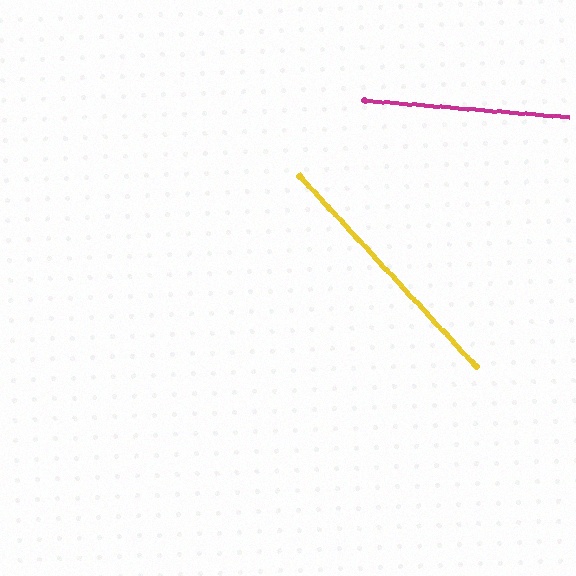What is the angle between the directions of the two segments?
Approximately 42 degrees.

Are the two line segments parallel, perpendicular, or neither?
Neither parallel nor perpendicular — they differ by about 42°.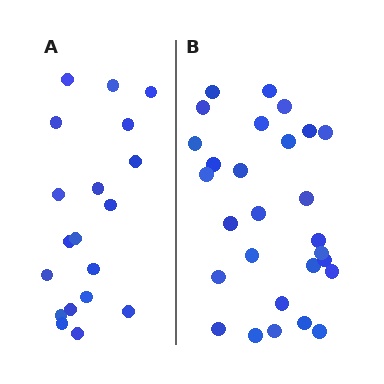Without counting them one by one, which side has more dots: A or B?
Region B (the right region) has more dots.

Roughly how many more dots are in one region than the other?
Region B has roughly 8 or so more dots than region A.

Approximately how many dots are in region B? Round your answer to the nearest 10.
About 30 dots. (The exact count is 28, which rounds to 30.)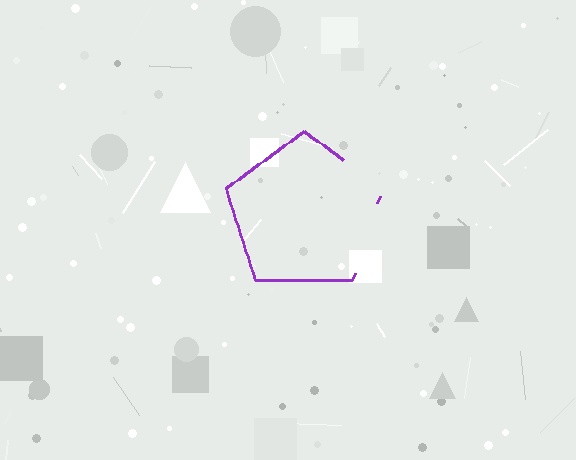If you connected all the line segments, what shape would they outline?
They would outline a pentagon.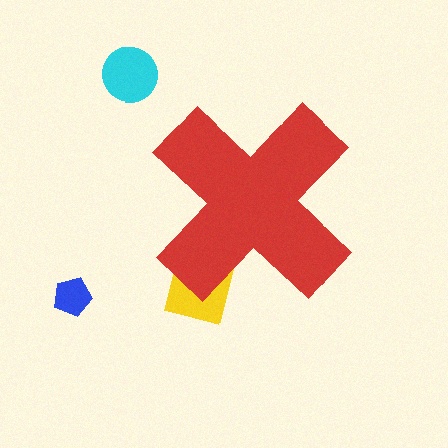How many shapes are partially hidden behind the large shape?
1 shape is partially hidden.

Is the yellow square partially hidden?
Yes, the yellow square is partially hidden behind the red cross.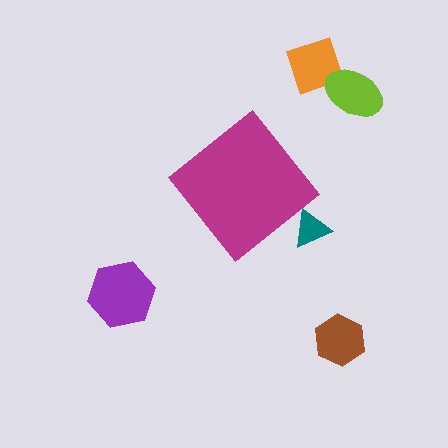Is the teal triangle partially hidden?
Yes, the teal triangle is partially hidden behind the magenta diamond.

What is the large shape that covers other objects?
A magenta diamond.